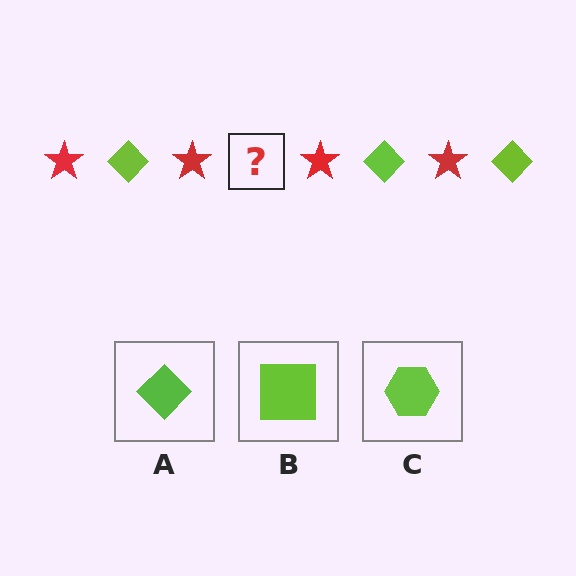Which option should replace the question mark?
Option A.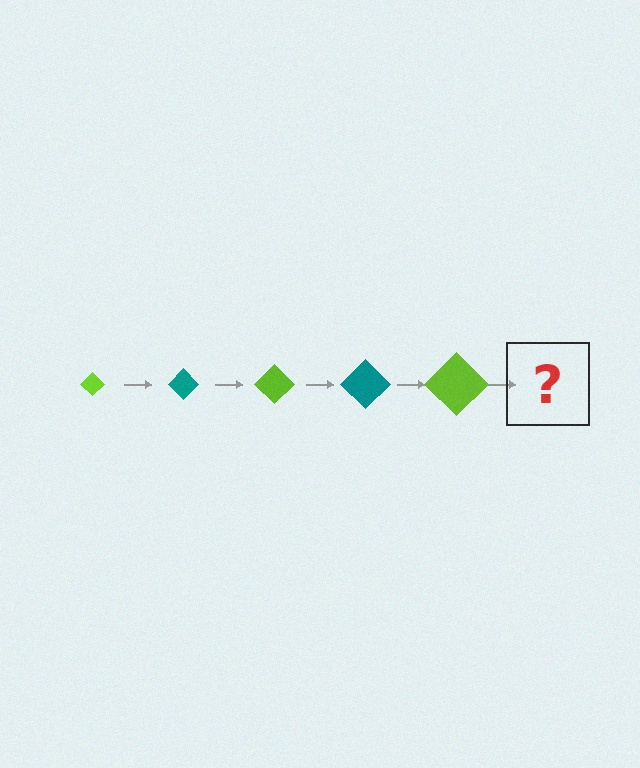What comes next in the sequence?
The next element should be a teal diamond, larger than the previous one.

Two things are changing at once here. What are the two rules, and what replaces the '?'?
The two rules are that the diamond grows larger each step and the color cycles through lime and teal. The '?' should be a teal diamond, larger than the previous one.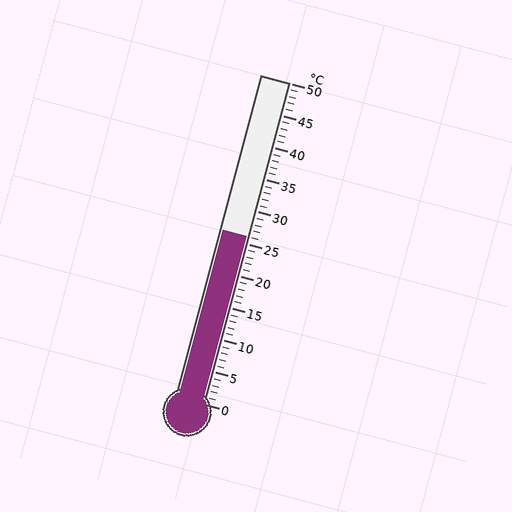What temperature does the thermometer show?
The thermometer shows approximately 26°C.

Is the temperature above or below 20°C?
The temperature is above 20°C.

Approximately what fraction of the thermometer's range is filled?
The thermometer is filled to approximately 50% of its range.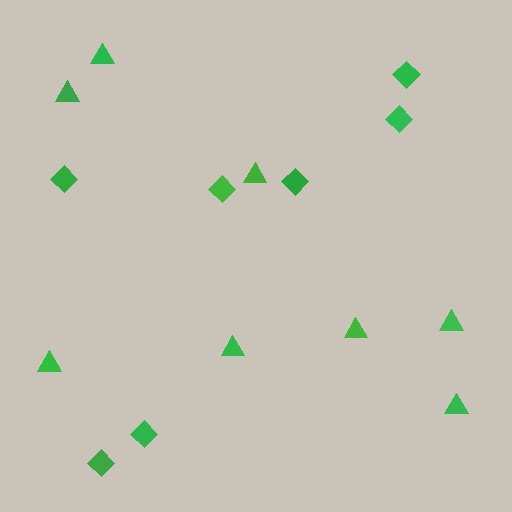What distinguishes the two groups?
There are 2 groups: one group of diamonds (7) and one group of triangles (8).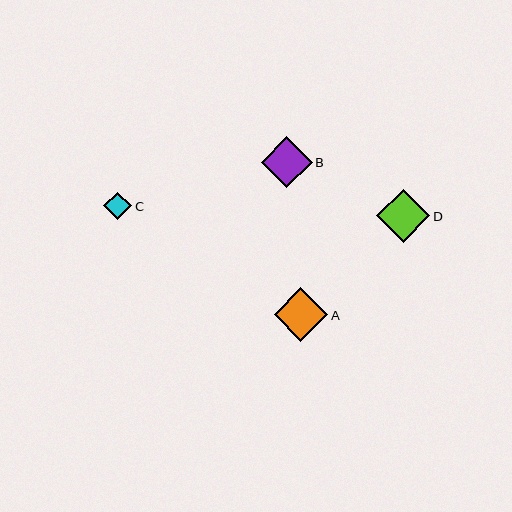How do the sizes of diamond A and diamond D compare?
Diamond A and diamond D are approximately the same size.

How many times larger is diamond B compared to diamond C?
Diamond B is approximately 1.8 times the size of diamond C.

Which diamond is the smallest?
Diamond C is the smallest with a size of approximately 28 pixels.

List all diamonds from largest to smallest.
From largest to smallest: A, D, B, C.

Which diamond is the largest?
Diamond A is the largest with a size of approximately 54 pixels.